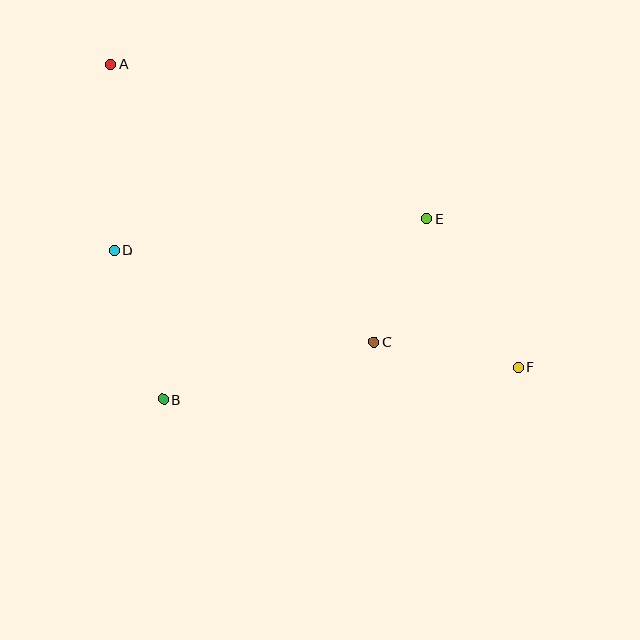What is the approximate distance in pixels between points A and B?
The distance between A and B is approximately 339 pixels.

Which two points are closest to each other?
Points C and E are closest to each other.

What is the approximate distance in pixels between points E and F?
The distance between E and F is approximately 174 pixels.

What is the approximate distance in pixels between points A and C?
The distance between A and C is approximately 382 pixels.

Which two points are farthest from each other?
Points A and F are farthest from each other.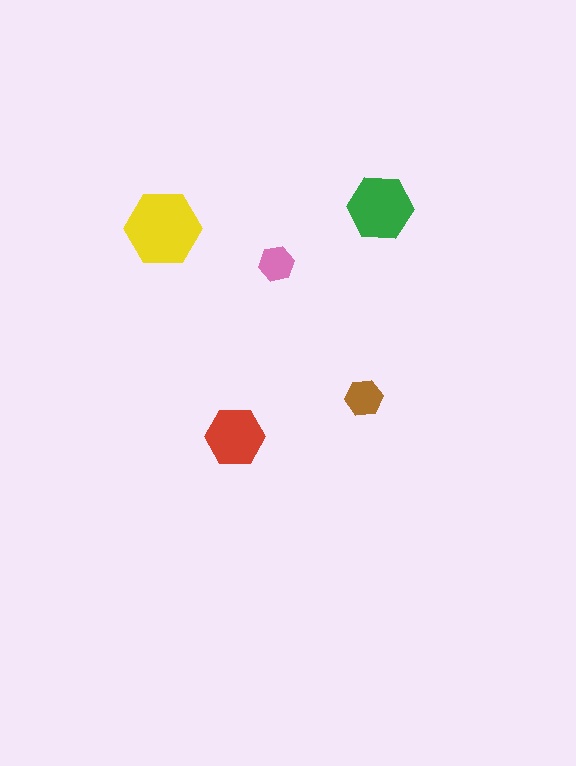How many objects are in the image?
There are 5 objects in the image.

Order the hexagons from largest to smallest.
the yellow one, the green one, the red one, the brown one, the pink one.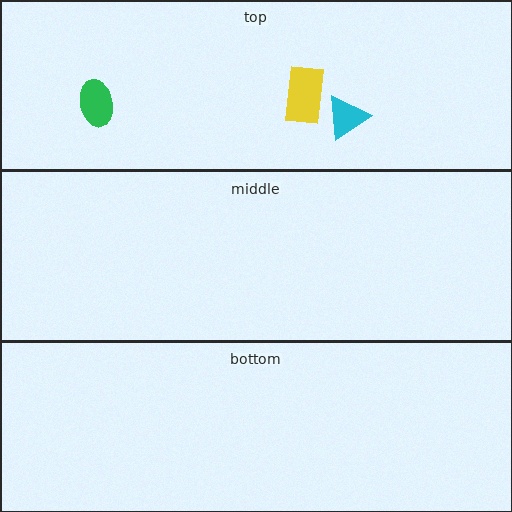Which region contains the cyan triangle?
The top region.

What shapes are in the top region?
The green ellipse, the yellow rectangle, the cyan triangle.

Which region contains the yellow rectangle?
The top region.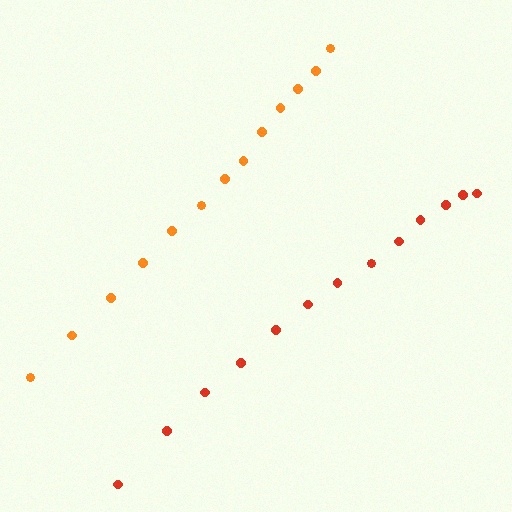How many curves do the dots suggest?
There are 2 distinct paths.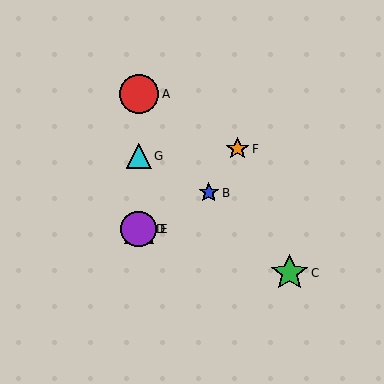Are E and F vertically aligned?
No, E is at x≈139 and F is at x≈238.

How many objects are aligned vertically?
4 objects (A, D, E, G) are aligned vertically.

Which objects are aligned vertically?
Objects A, D, E, G are aligned vertically.